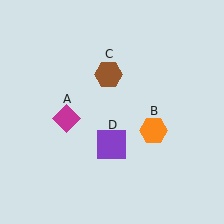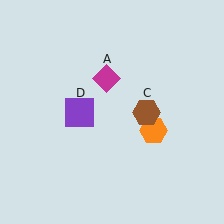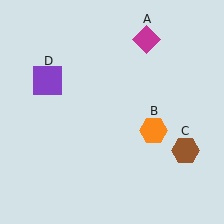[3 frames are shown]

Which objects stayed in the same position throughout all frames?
Orange hexagon (object B) remained stationary.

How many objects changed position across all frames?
3 objects changed position: magenta diamond (object A), brown hexagon (object C), purple square (object D).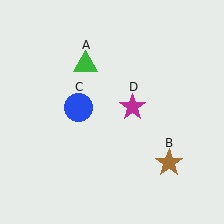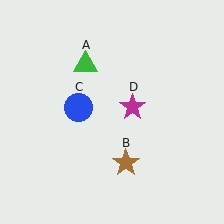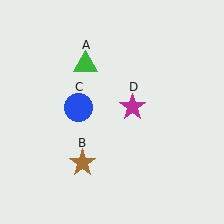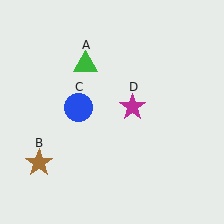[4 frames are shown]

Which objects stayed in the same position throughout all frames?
Green triangle (object A) and blue circle (object C) and magenta star (object D) remained stationary.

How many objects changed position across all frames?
1 object changed position: brown star (object B).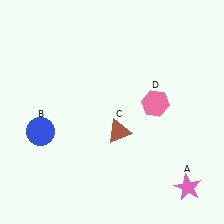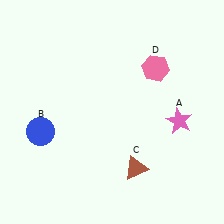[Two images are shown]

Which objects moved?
The objects that moved are: the pink star (A), the brown triangle (C), the pink hexagon (D).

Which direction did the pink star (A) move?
The pink star (A) moved up.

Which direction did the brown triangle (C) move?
The brown triangle (C) moved down.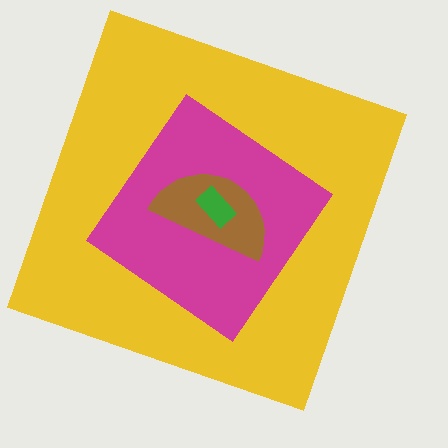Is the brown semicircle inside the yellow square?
Yes.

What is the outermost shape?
The yellow square.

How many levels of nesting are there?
4.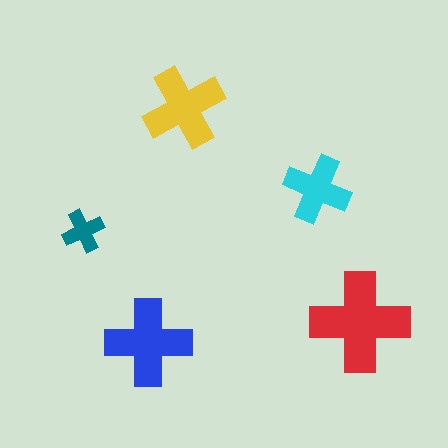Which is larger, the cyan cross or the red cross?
The red one.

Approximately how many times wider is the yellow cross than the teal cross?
About 2 times wider.